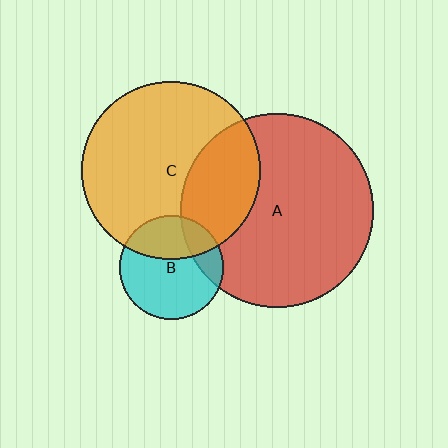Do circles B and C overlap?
Yes.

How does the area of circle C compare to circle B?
Approximately 2.9 times.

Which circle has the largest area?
Circle A (red).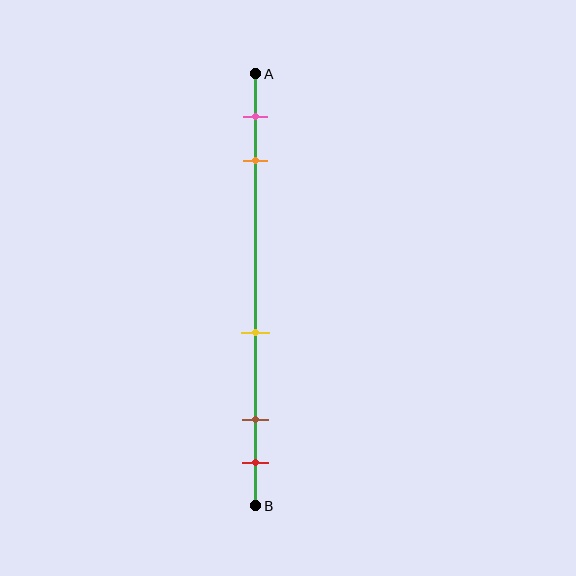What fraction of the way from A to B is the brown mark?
The brown mark is approximately 80% (0.8) of the way from A to B.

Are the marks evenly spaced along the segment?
No, the marks are not evenly spaced.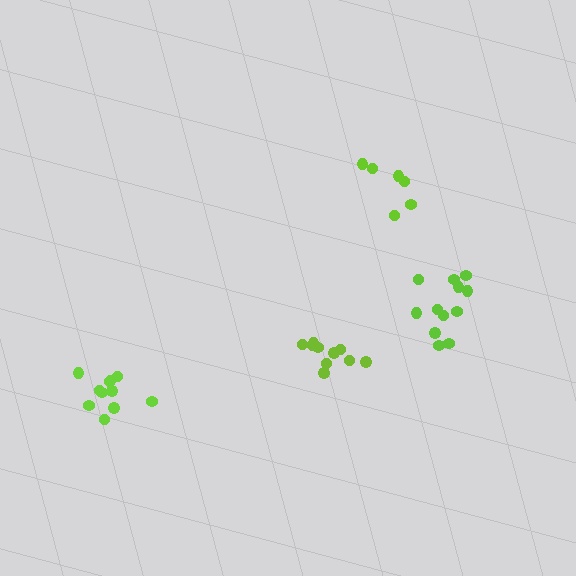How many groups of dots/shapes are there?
There are 4 groups.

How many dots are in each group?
Group 1: 12 dots, Group 2: 6 dots, Group 3: 11 dots, Group 4: 10 dots (39 total).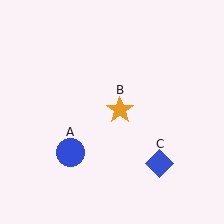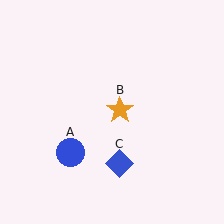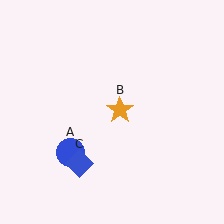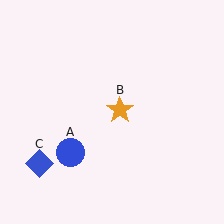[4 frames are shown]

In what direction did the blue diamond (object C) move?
The blue diamond (object C) moved left.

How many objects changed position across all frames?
1 object changed position: blue diamond (object C).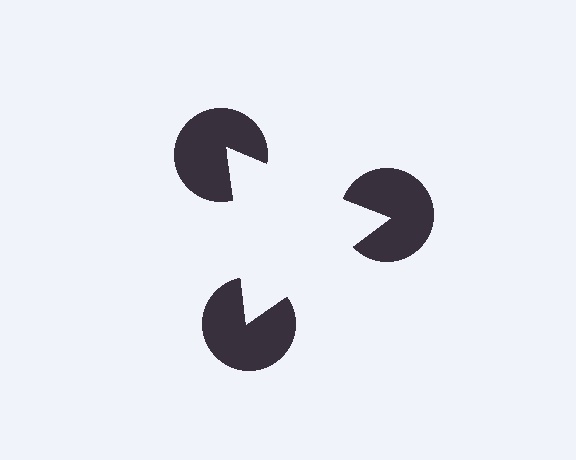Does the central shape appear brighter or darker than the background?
It typically appears slightly brighter than the background, even though no actual brightness change is drawn.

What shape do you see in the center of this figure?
An illusory triangle — its edges are inferred from the aligned wedge cuts in the pac-man discs, not physically drawn.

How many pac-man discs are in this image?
There are 3 — one at each vertex of the illusory triangle.